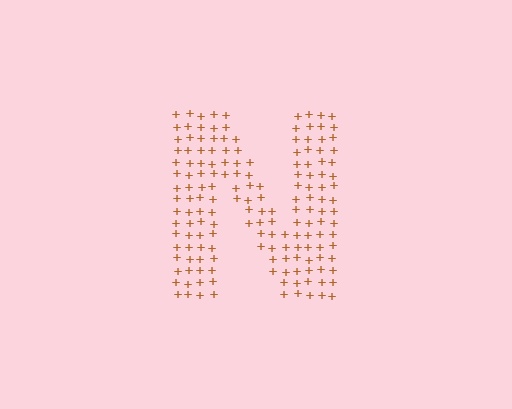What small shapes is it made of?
It is made of small plus signs.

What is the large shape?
The large shape is the letter N.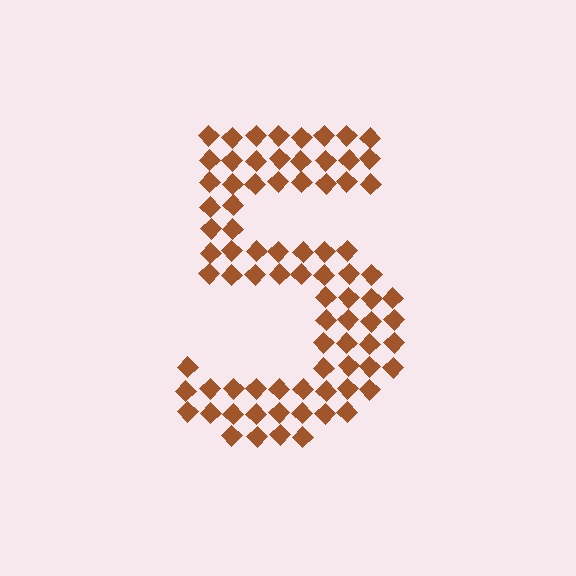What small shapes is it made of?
It is made of small diamonds.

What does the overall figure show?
The overall figure shows the digit 5.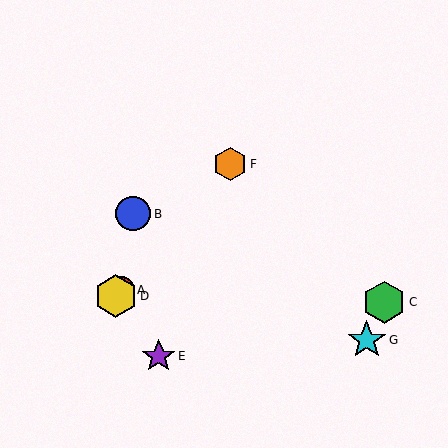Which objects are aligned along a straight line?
Objects A, D, F are aligned along a straight line.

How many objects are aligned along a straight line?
3 objects (A, D, F) are aligned along a straight line.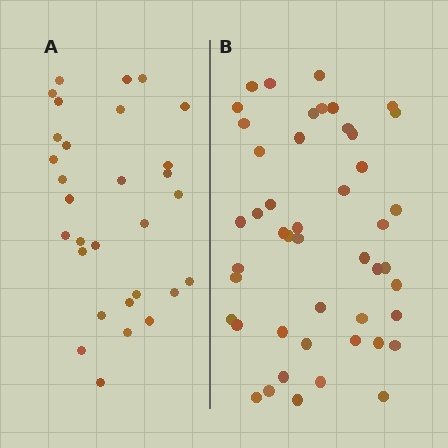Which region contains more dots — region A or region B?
Region B (the right region) has more dots.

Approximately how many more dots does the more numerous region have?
Region B has approximately 15 more dots than region A.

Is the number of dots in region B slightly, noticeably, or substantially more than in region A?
Region B has substantially more. The ratio is roughly 1.6 to 1.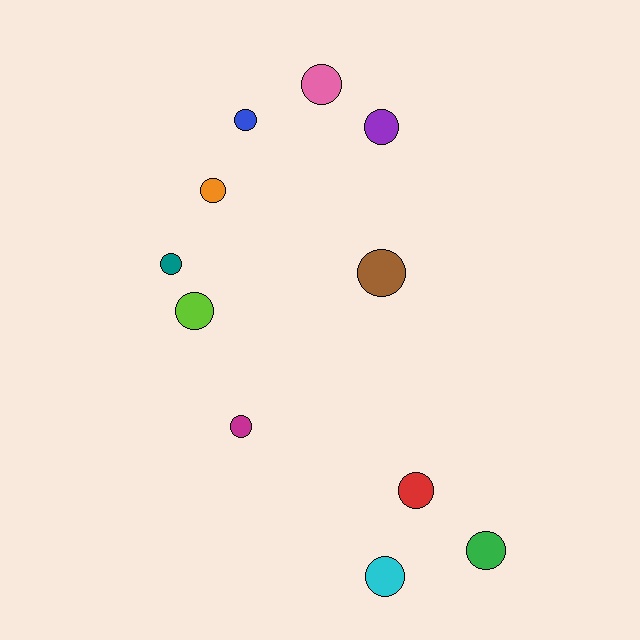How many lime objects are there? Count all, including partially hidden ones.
There is 1 lime object.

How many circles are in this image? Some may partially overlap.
There are 11 circles.